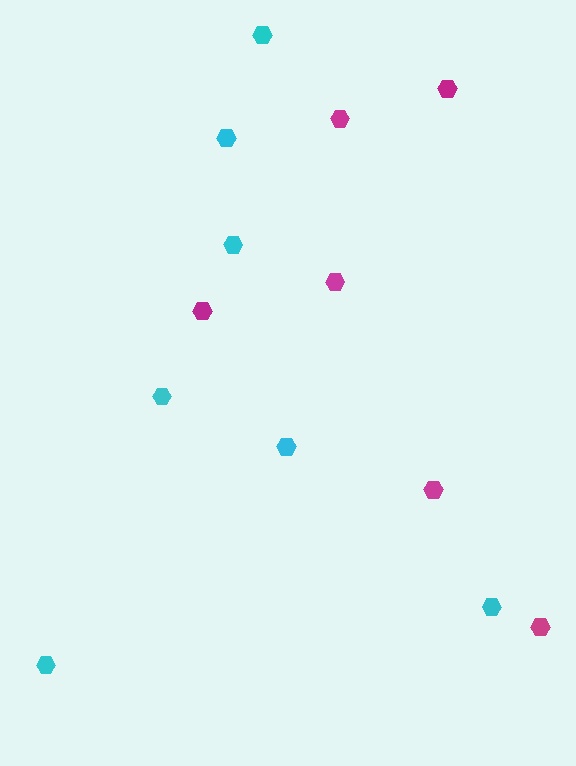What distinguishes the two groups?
There are 2 groups: one group of magenta hexagons (6) and one group of cyan hexagons (7).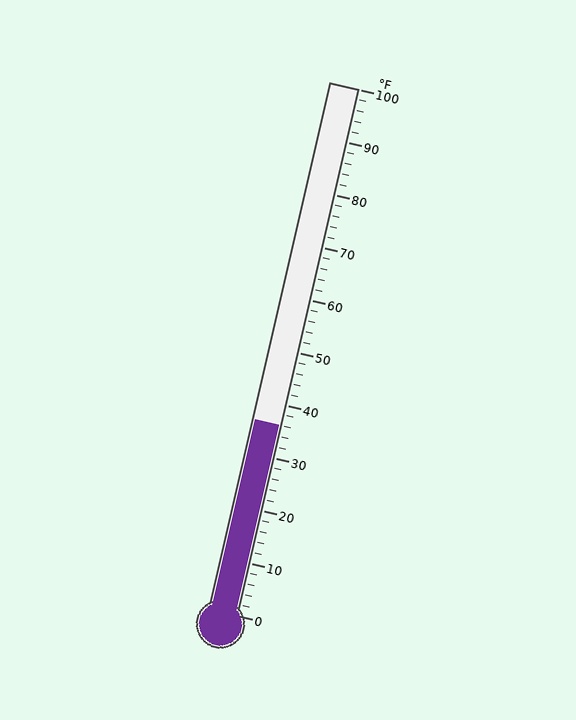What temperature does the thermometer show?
The thermometer shows approximately 36°F.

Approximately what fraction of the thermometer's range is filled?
The thermometer is filled to approximately 35% of its range.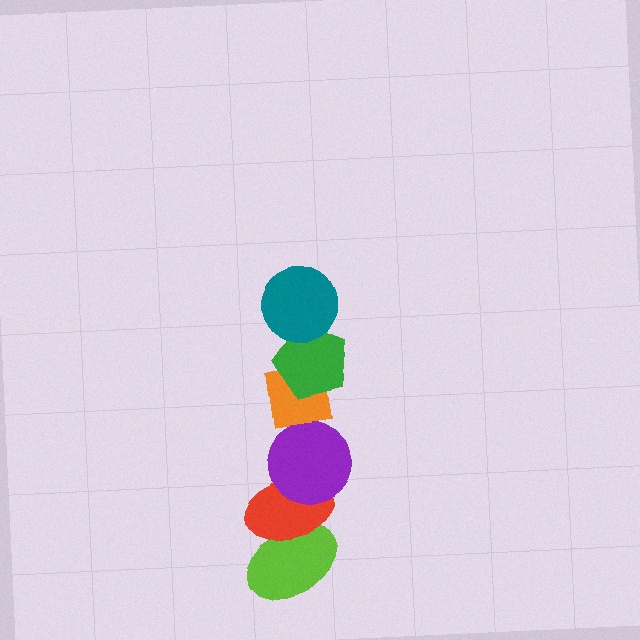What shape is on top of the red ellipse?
The purple circle is on top of the red ellipse.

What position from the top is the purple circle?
The purple circle is 4th from the top.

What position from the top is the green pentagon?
The green pentagon is 2nd from the top.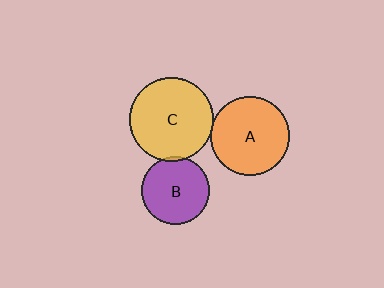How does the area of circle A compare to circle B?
Approximately 1.4 times.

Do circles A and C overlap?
Yes.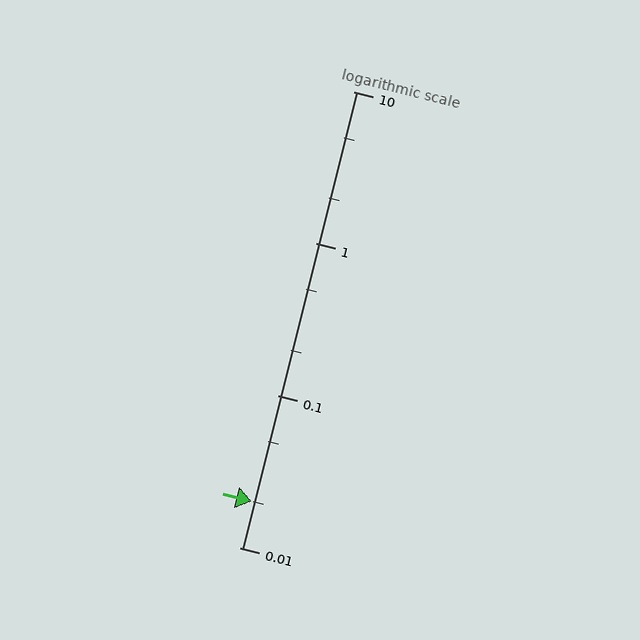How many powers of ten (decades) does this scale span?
The scale spans 3 decades, from 0.01 to 10.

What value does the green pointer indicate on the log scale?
The pointer indicates approximately 0.02.